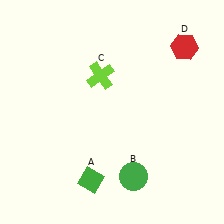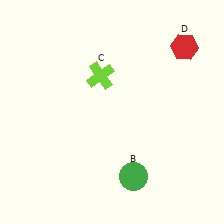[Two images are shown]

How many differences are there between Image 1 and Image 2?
There is 1 difference between the two images.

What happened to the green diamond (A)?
The green diamond (A) was removed in Image 2. It was in the bottom-left area of Image 1.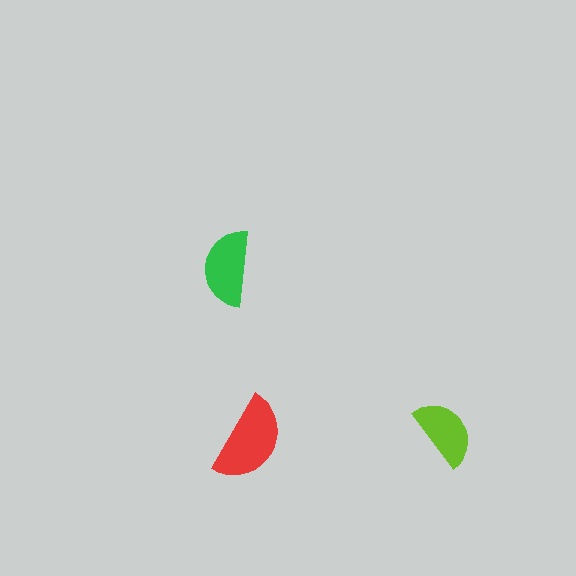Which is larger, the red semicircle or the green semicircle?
The red one.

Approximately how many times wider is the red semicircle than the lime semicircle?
About 1.5 times wider.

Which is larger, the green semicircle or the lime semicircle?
The green one.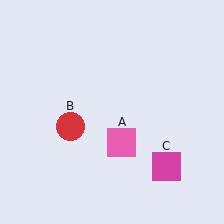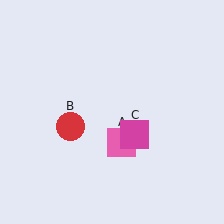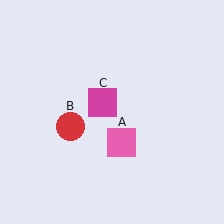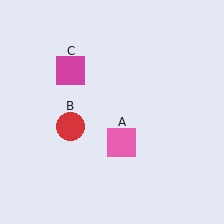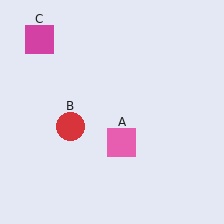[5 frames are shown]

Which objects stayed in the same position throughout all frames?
Pink square (object A) and red circle (object B) remained stationary.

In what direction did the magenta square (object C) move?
The magenta square (object C) moved up and to the left.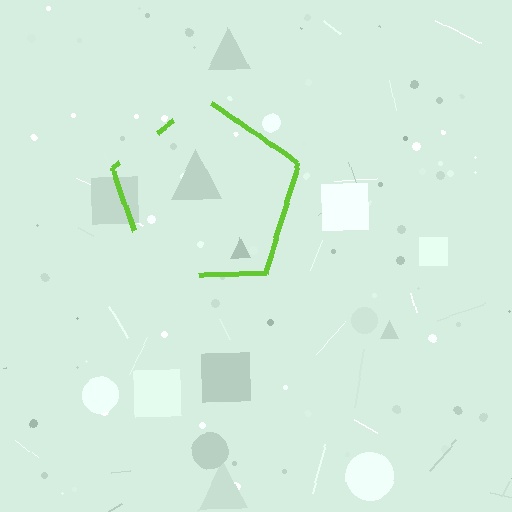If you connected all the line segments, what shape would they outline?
They would outline a pentagon.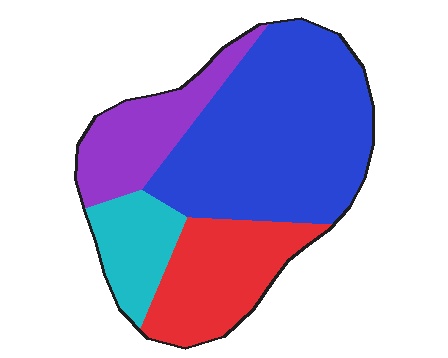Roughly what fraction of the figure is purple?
Purple takes up between a sixth and a third of the figure.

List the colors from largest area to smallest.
From largest to smallest: blue, red, purple, cyan.